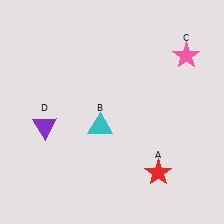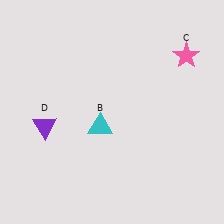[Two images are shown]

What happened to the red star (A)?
The red star (A) was removed in Image 2. It was in the bottom-right area of Image 1.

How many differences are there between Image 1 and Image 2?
There is 1 difference between the two images.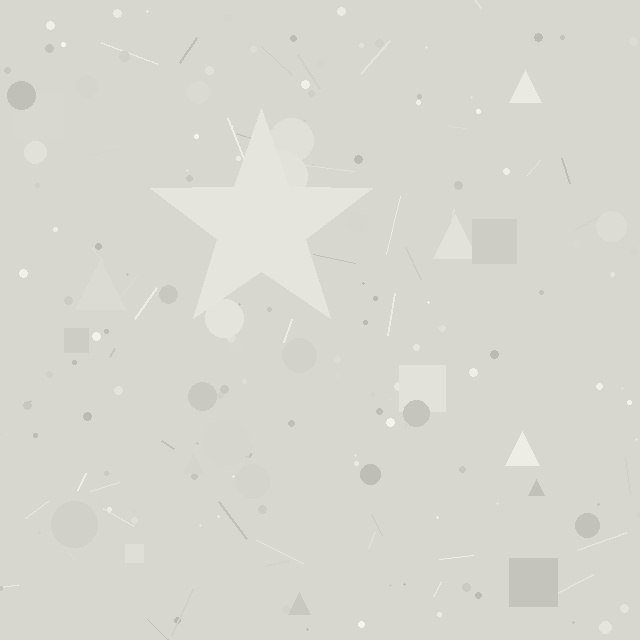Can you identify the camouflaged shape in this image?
The camouflaged shape is a star.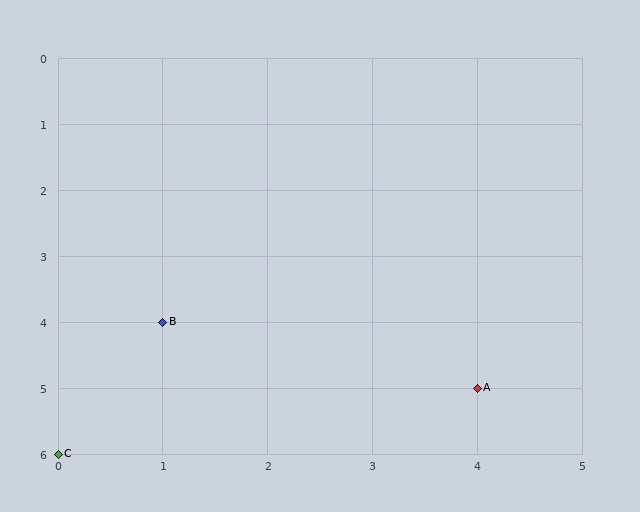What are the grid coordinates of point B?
Point B is at grid coordinates (1, 4).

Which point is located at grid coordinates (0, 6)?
Point C is at (0, 6).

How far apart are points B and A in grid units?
Points B and A are 3 columns and 1 row apart (about 3.2 grid units diagonally).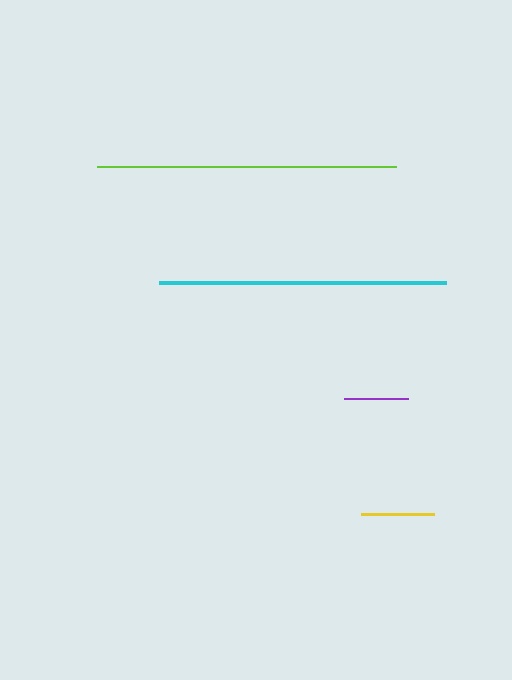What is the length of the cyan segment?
The cyan segment is approximately 287 pixels long.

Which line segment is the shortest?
The purple line is the shortest at approximately 65 pixels.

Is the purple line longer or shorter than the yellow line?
The yellow line is longer than the purple line.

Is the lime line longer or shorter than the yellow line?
The lime line is longer than the yellow line.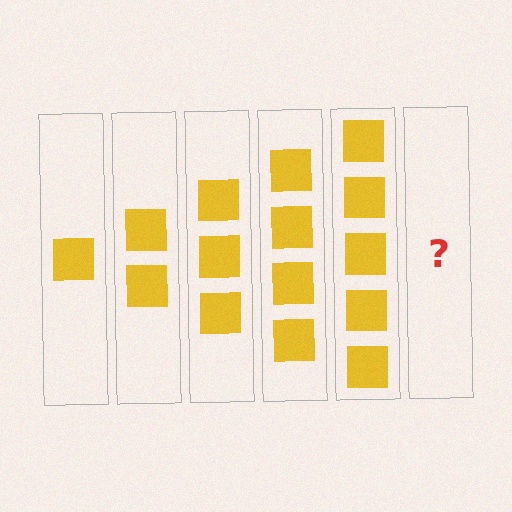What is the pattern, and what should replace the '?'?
The pattern is that each step adds one more square. The '?' should be 6 squares.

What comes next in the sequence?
The next element should be 6 squares.